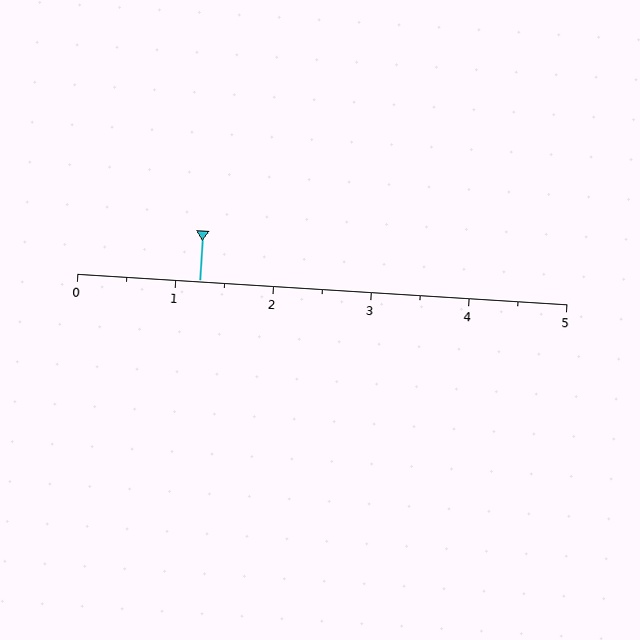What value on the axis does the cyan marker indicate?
The marker indicates approximately 1.2.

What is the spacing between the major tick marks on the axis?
The major ticks are spaced 1 apart.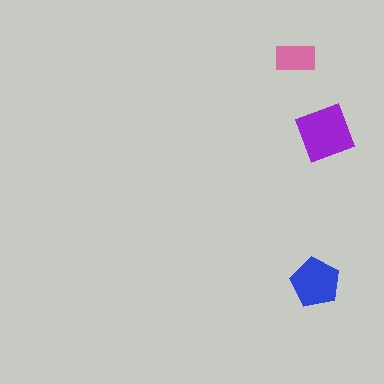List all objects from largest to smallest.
The purple square, the blue pentagon, the pink rectangle.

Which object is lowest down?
The blue pentagon is bottommost.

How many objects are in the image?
There are 3 objects in the image.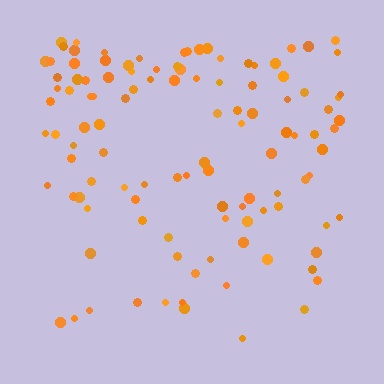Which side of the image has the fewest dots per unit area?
The bottom.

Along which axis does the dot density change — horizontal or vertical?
Vertical.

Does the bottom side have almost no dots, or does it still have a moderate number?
Still a moderate number, just noticeably fewer than the top.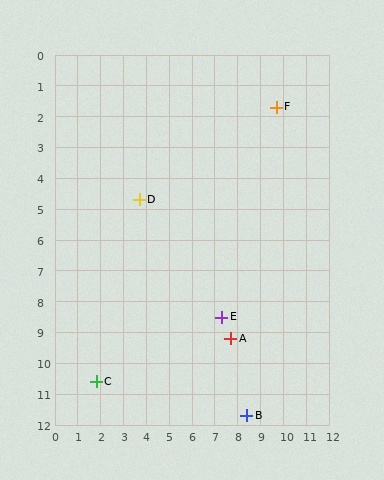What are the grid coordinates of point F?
Point F is at approximately (9.7, 1.7).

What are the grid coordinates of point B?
Point B is at approximately (8.4, 11.7).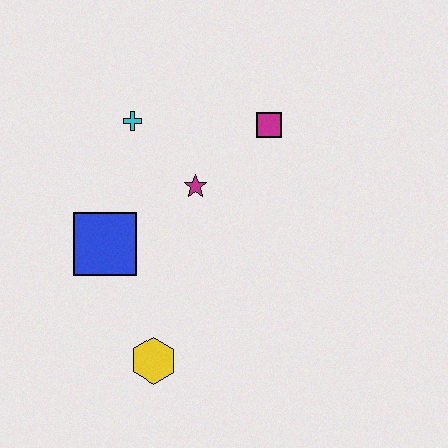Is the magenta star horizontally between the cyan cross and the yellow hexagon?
No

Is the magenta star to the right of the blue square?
Yes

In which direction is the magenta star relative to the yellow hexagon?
The magenta star is above the yellow hexagon.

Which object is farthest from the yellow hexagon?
The magenta square is farthest from the yellow hexagon.